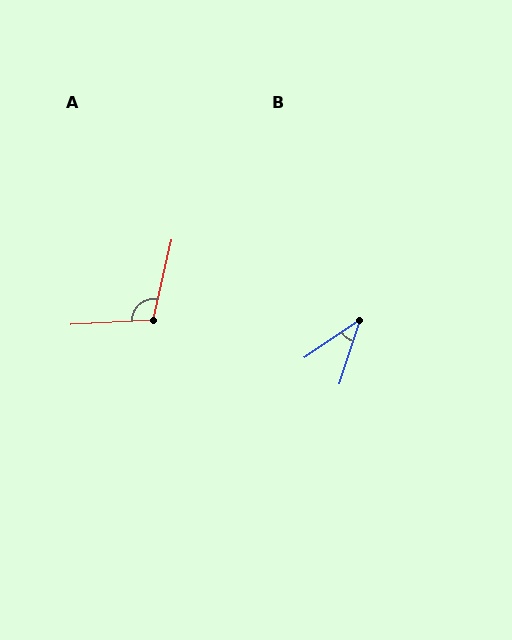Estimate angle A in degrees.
Approximately 107 degrees.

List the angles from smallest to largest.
B (38°), A (107°).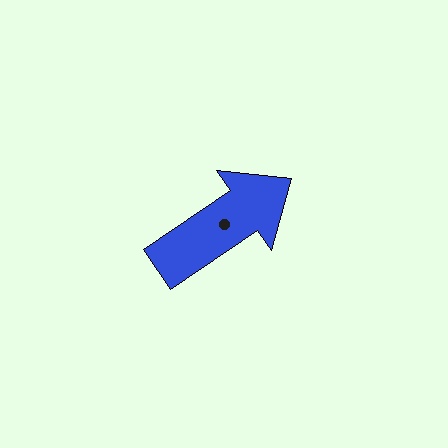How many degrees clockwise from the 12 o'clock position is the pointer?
Approximately 56 degrees.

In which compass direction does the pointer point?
Northeast.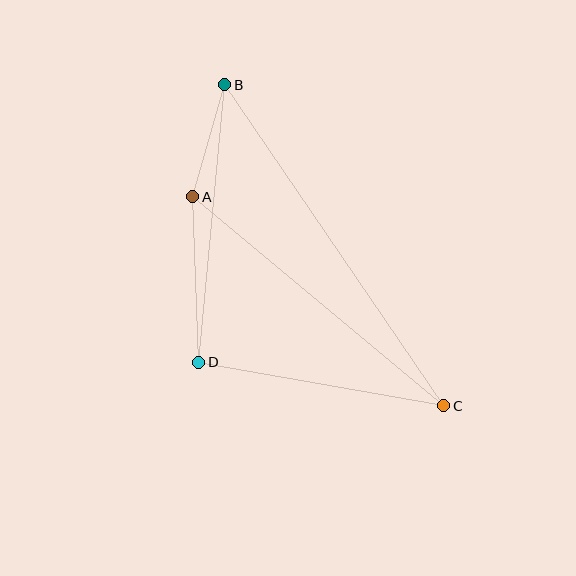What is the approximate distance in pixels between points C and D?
The distance between C and D is approximately 249 pixels.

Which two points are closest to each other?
Points A and B are closest to each other.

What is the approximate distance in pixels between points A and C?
The distance between A and C is approximately 326 pixels.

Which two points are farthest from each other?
Points B and C are farthest from each other.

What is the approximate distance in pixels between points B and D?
The distance between B and D is approximately 279 pixels.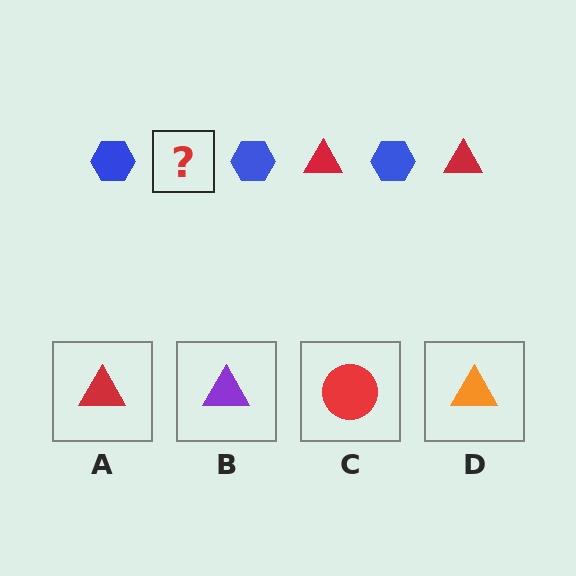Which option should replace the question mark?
Option A.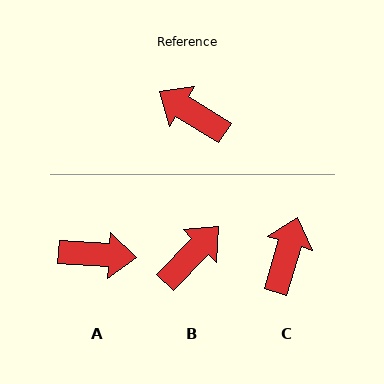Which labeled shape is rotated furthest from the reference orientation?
A, about 152 degrees away.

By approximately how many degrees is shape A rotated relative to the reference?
Approximately 152 degrees clockwise.